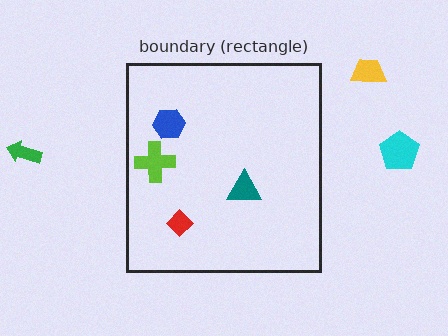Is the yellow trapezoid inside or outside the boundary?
Outside.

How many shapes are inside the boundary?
4 inside, 3 outside.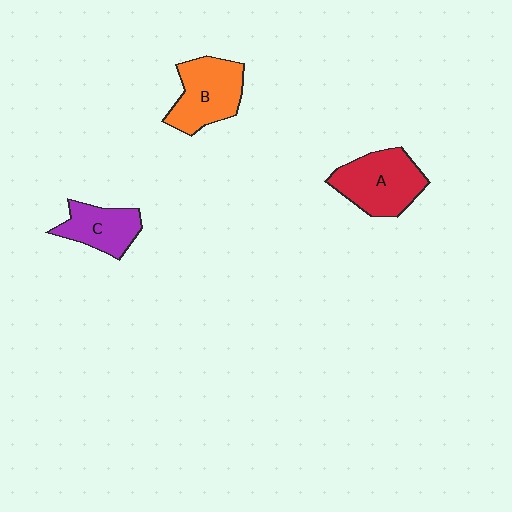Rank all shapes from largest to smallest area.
From largest to smallest: A (red), B (orange), C (purple).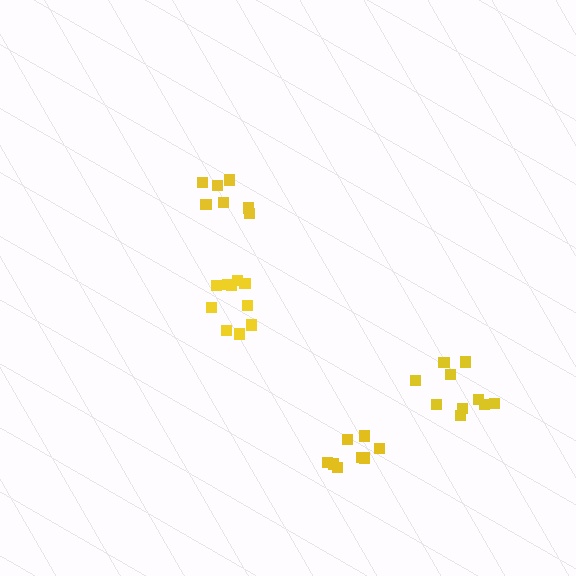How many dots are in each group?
Group 1: 8 dots, Group 2: 10 dots, Group 3: 7 dots, Group 4: 10 dots (35 total).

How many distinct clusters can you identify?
There are 4 distinct clusters.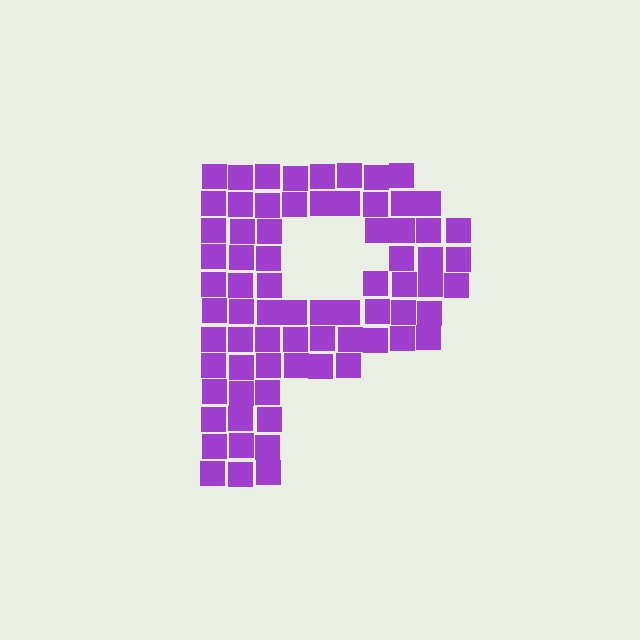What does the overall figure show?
The overall figure shows the letter P.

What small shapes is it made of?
It is made of small squares.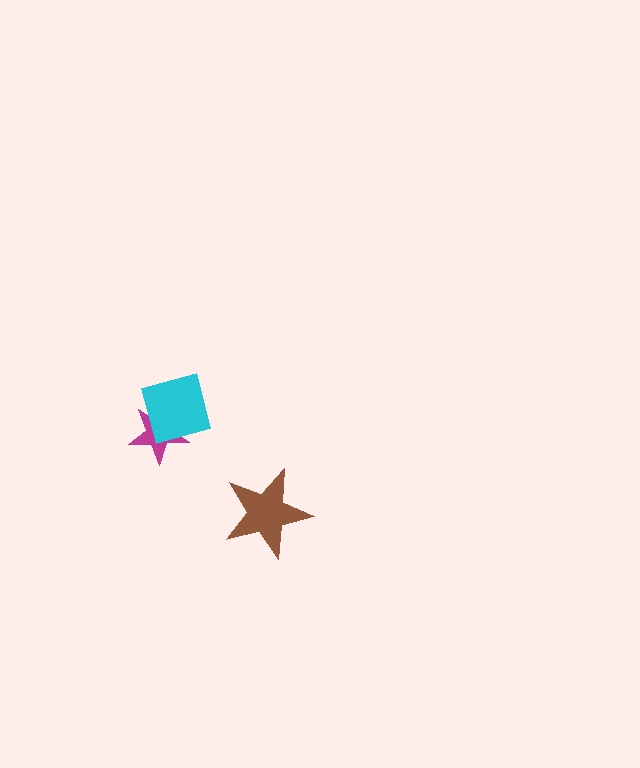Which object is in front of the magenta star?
The cyan square is in front of the magenta star.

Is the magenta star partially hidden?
Yes, it is partially covered by another shape.